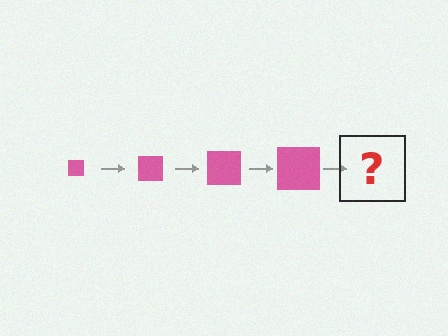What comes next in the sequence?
The next element should be a pink square, larger than the previous one.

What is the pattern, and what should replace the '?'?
The pattern is that the square gets progressively larger each step. The '?' should be a pink square, larger than the previous one.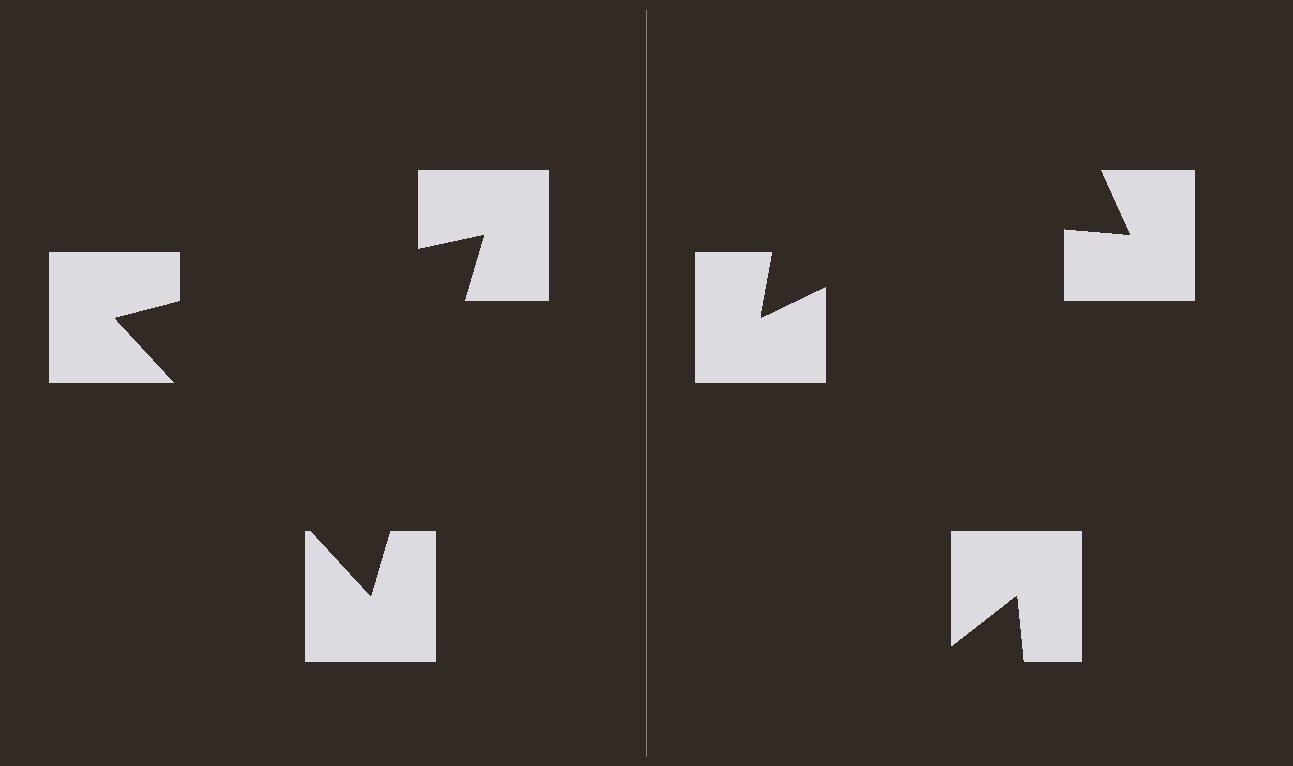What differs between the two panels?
The notched squares are positioned identically on both sides; only the wedge orientations differ. On the left they align to a triangle; on the right they are misaligned.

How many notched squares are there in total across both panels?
6 — 3 on each side.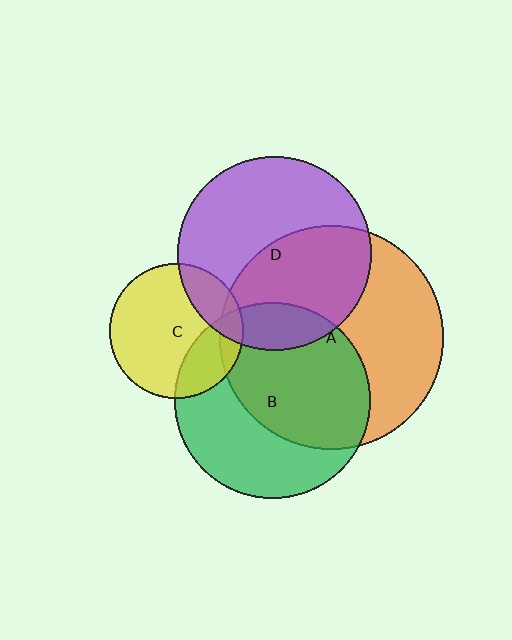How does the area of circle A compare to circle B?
Approximately 1.3 times.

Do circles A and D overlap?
Yes.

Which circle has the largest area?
Circle A (orange).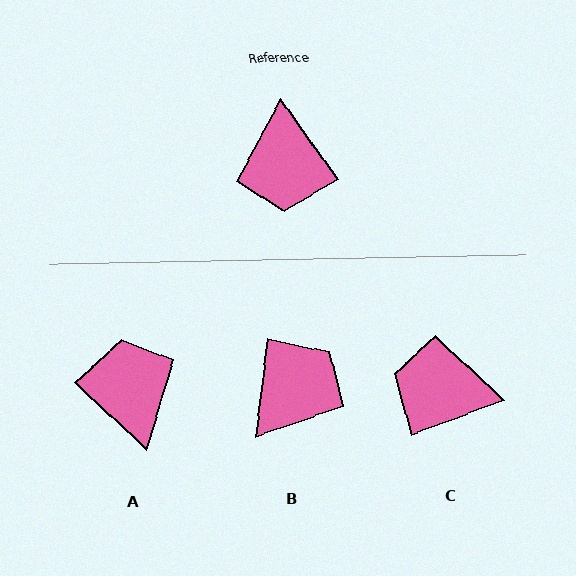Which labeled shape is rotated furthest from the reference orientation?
A, about 169 degrees away.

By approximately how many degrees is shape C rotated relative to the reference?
Approximately 105 degrees clockwise.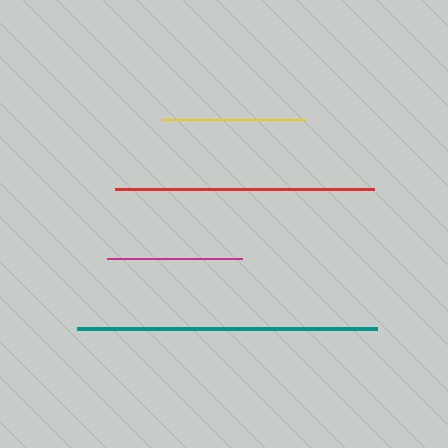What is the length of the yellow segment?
The yellow segment is approximately 144 pixels long.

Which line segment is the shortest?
The magenta line is the shortest at approximately 135 pixels.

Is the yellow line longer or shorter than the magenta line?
The yellow line is longer than the magenta line.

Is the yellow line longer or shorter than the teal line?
The teal line is longer than the yellow line.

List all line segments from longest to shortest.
From longest to shortest: teal, red, yellow, magenta.